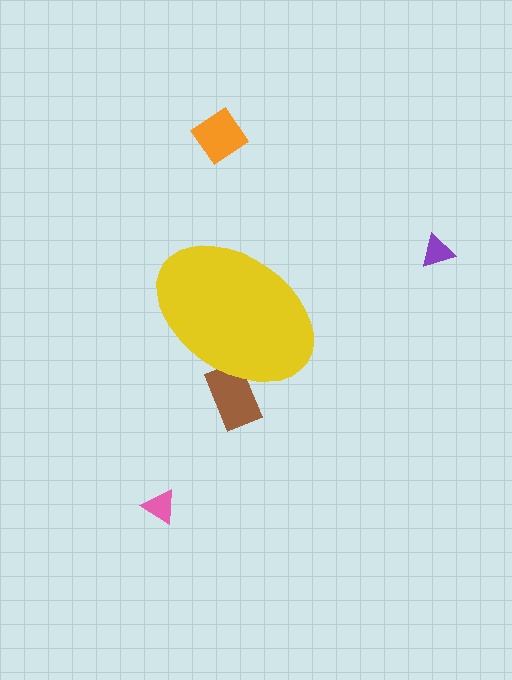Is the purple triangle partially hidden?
No, the purple triangle is fully visible.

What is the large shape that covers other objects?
A yellow ellipse.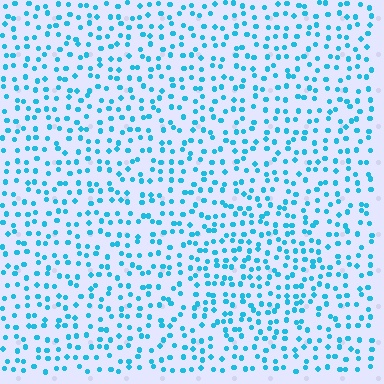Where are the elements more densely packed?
The elements are more densely packed inside the circle boundary.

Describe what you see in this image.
The image contains small cyan elements arranged at two different densities. A circle-shaped region is visible where the elements are more densely packed than the surrounding area.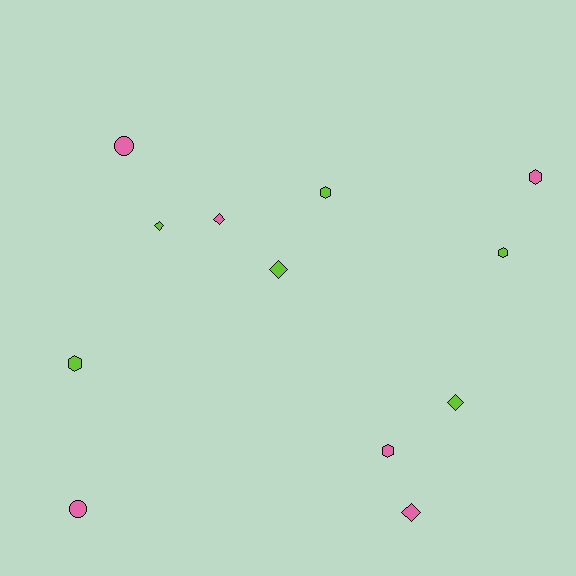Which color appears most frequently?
Pink, with 6 objects.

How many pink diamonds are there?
There are 2 pink diamonds.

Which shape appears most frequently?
Hexagon, with 5 objects.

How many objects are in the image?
There are 12 objects.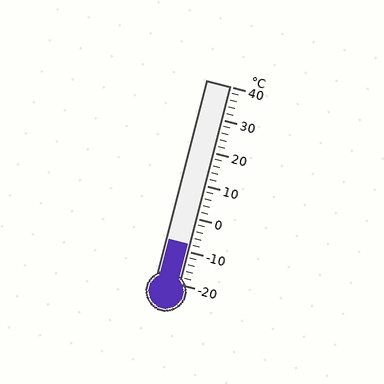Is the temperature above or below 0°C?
The temperature is below 0°C.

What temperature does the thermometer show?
The thermometer shows approximately -8°C.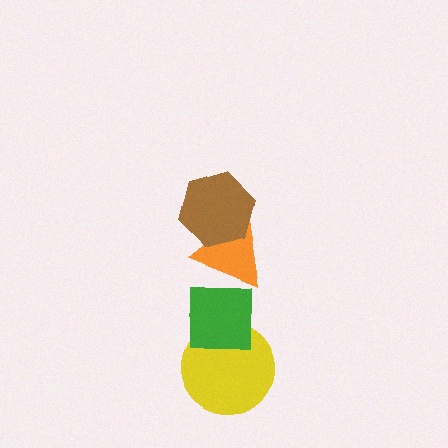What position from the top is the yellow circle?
The yellow circle is 4th from the top.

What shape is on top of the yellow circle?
The green square is on top of the yellow circle.